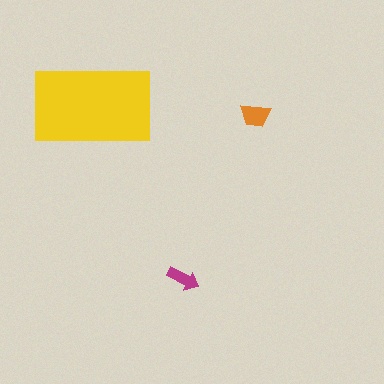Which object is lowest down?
The magenta arrow is bottommost.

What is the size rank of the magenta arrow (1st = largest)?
3rd.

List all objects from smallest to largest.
The magenta arrow, the orange trapezoid, the yellow rectangle.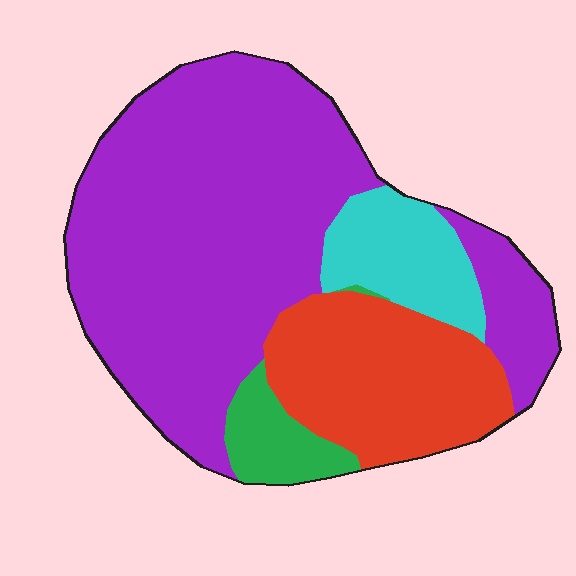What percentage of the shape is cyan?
Cyan covers 11% of the shape.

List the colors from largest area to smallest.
From largest to smallest: purple, red, cyan, green.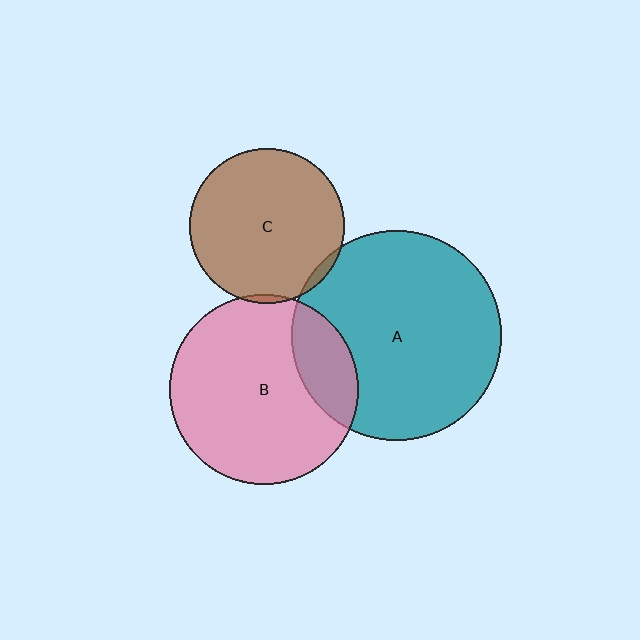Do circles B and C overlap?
Yes.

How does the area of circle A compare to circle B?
Approximately 1.2 times.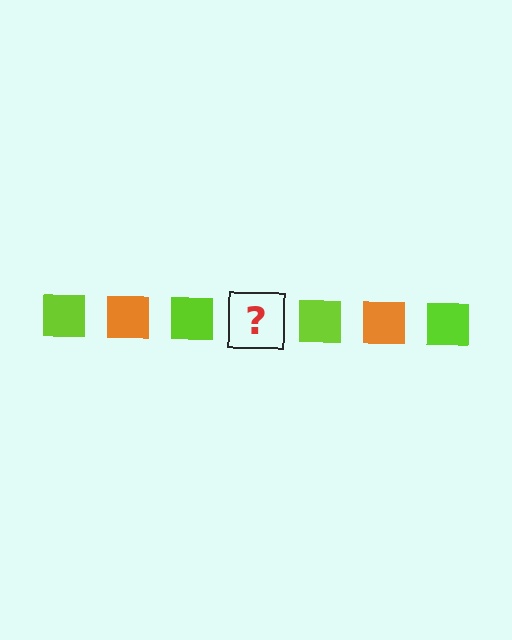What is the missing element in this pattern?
The missing element is an orange square.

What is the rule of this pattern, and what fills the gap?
The rule is that the pattern cycles through lime, orange squares. The gap should be filled with an orange square.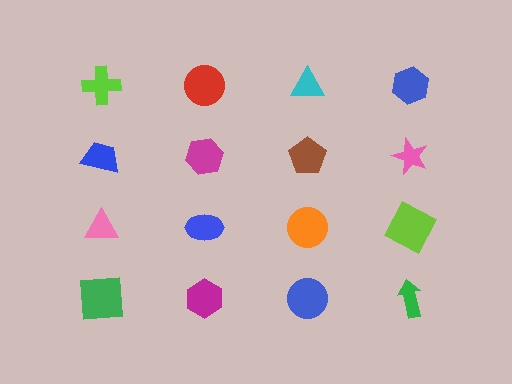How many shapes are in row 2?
4 shapes.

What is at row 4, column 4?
A green arrow.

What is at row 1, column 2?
A red circle.